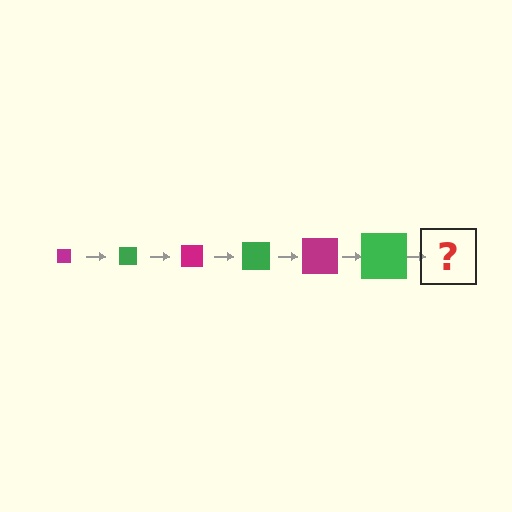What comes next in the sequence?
The next element should be a magenta square, larger than the previous one.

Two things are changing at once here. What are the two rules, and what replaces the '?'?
The two rules are that the square grows larger each step and the color cycles through magenta and green. The '?' should be a magenta square, larger than the previous one.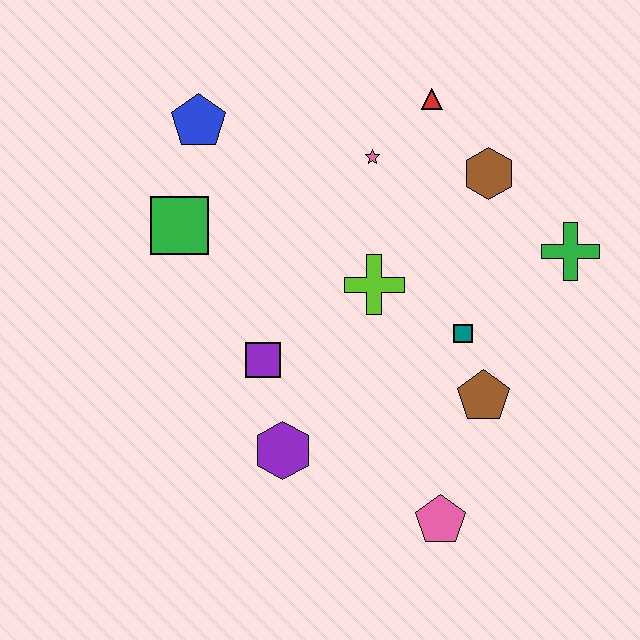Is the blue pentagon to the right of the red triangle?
No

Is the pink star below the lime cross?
No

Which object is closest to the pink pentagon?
The brown pentagon is closest to the pink pentagon.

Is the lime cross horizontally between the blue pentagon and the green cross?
Yes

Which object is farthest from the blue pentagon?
The pink pentagon is farthest from the blue pentagon.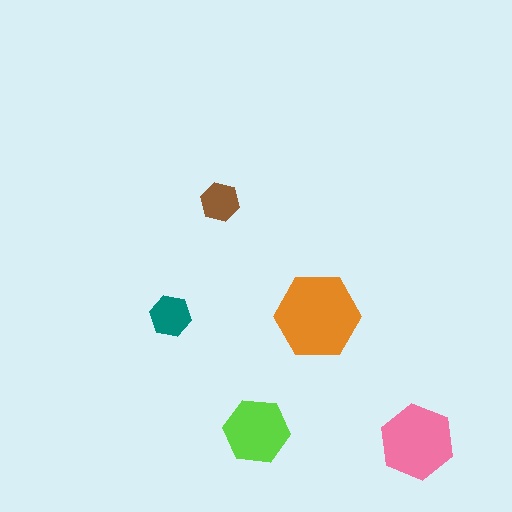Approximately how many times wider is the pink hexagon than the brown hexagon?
About 2 times wider.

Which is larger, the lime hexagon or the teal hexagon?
The lime one.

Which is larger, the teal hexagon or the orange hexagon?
The orange one.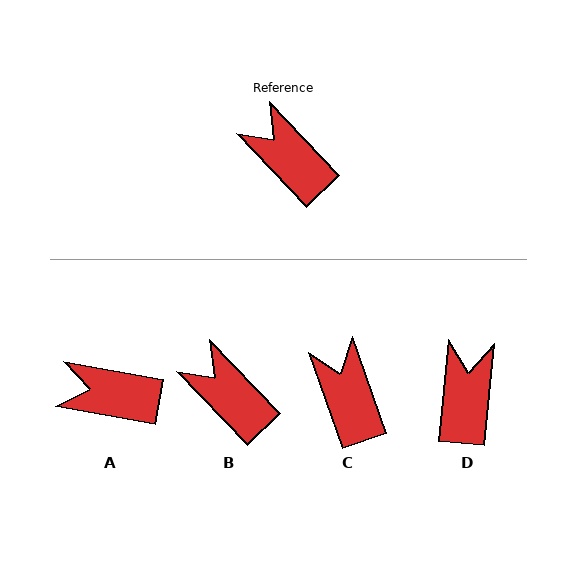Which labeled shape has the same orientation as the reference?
B.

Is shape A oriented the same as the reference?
No, it is off by about 36 degrees.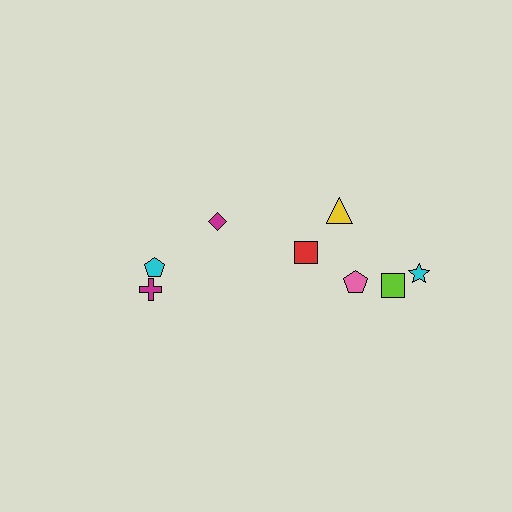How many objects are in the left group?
There are 3 objects.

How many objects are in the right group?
There are 5 objects.